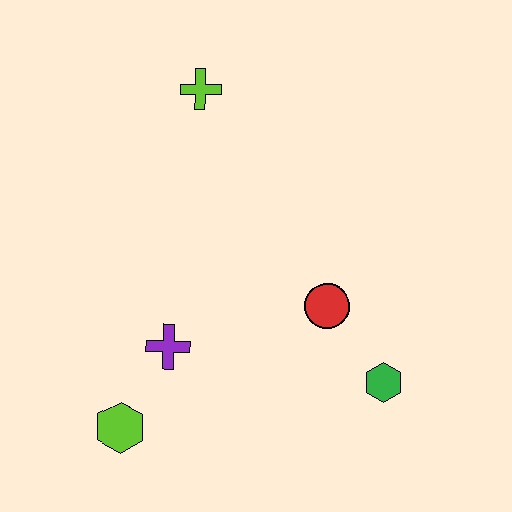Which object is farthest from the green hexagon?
The lime cross is farthest from the green hexagon.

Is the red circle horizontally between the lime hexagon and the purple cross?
No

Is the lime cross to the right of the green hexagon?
No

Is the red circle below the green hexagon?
No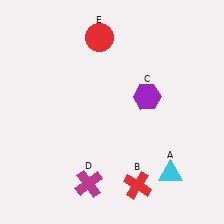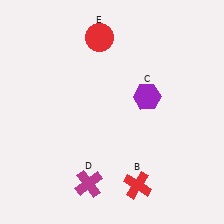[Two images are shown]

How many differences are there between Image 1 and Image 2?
There is 1 difference between the two images.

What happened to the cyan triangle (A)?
The cyan triangle (A) was removed in Image 2. It was in the bottom-right area of Image 1.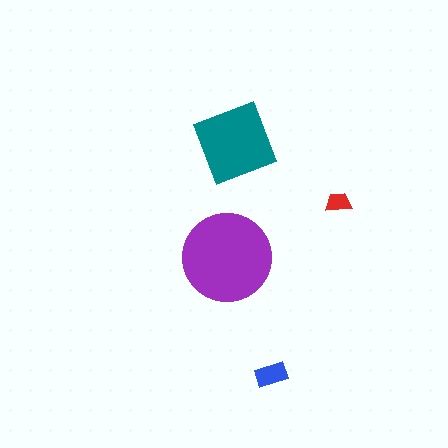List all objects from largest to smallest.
The purple circle, the teal diamond, the blue rectangle, the red trapezoid.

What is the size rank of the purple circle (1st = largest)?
1st.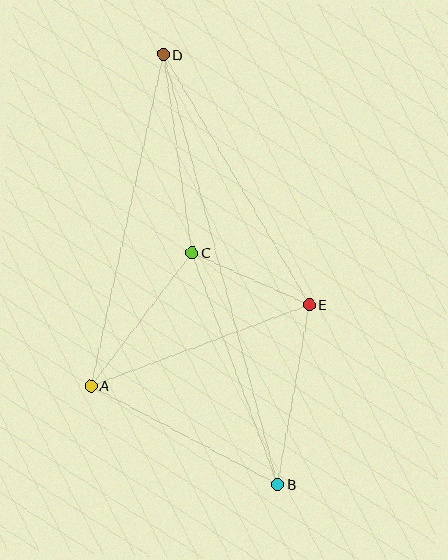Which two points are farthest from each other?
Points B and D are farthest from each other.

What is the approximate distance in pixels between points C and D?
The distance between C and D is approximately 200 pixels.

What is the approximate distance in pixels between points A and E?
The distance between A and E is approximately 233 pixels.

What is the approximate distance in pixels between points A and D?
The distance between A and D is approximately 339 pixels.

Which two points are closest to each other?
Points C and E are closest to each other.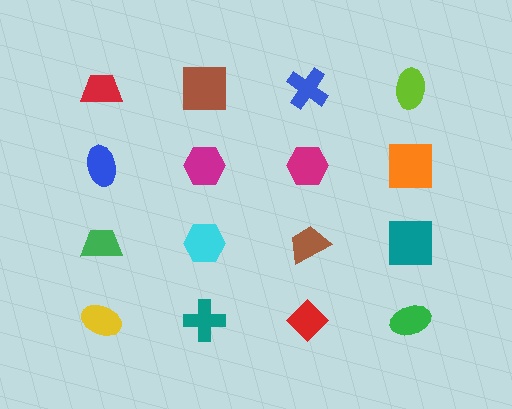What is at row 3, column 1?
A green trapezoid.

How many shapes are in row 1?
4 shapes.